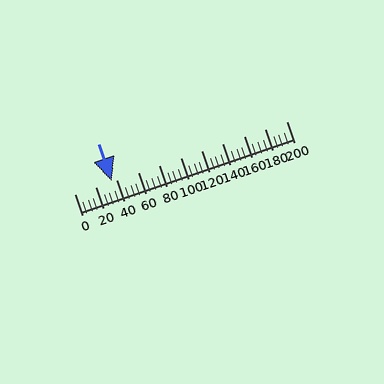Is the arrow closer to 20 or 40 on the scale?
The arrow is closer to 40.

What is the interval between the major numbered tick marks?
The major tick marks are spaced 20 units apart.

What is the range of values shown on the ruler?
The ruler shows values from 0 to 200.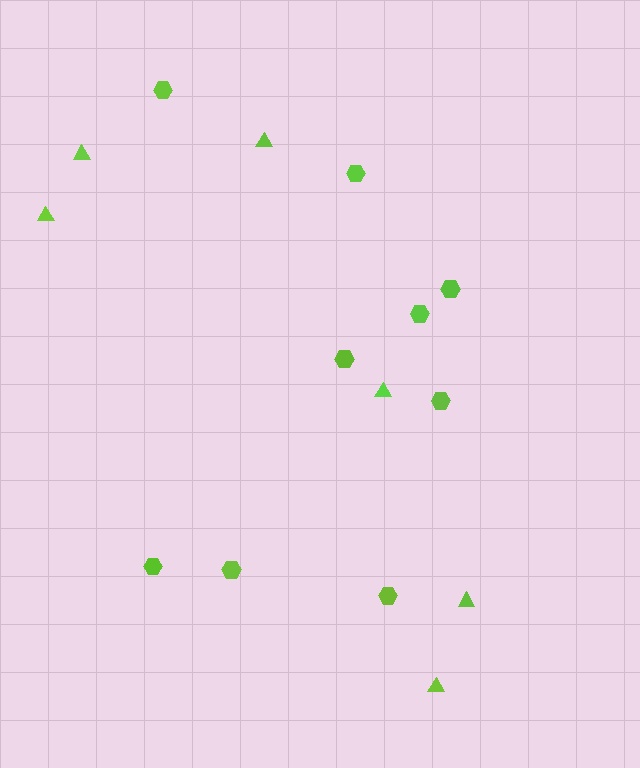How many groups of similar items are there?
There are 2 groups: one group of triangles (6) and one group of hexagons (9).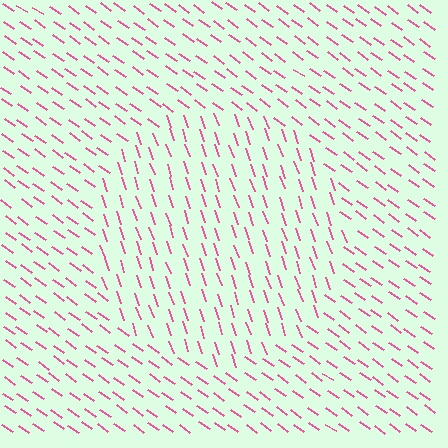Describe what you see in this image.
The image is filled with small pink line segments. A circle region in the image has lines oriented differently from the surrounding lines, creating a visible texture boundary.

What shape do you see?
I see a circle.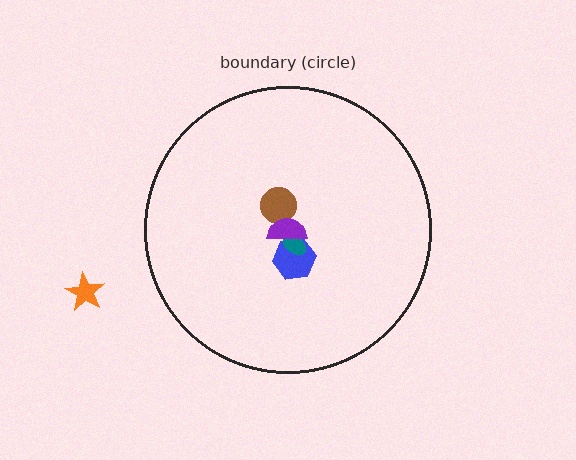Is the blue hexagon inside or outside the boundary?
Inside.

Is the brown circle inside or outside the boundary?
Inside.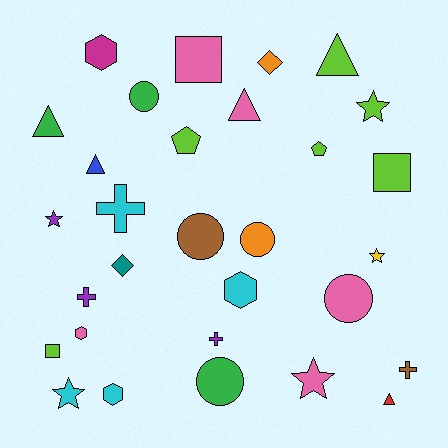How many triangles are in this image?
There are 5 triangles.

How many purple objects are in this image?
There are 3 purple objects.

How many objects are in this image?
There are 30 objects.